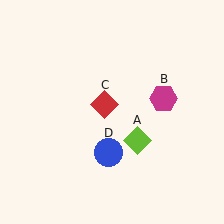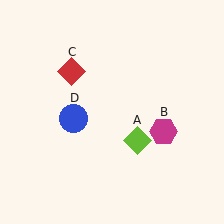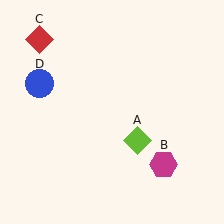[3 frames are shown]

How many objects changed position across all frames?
3 objects changed position: magenta hexagon (object B), red diamond (object C), blue circle (object D).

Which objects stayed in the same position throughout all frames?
Lime diamond (object A) remained stationary.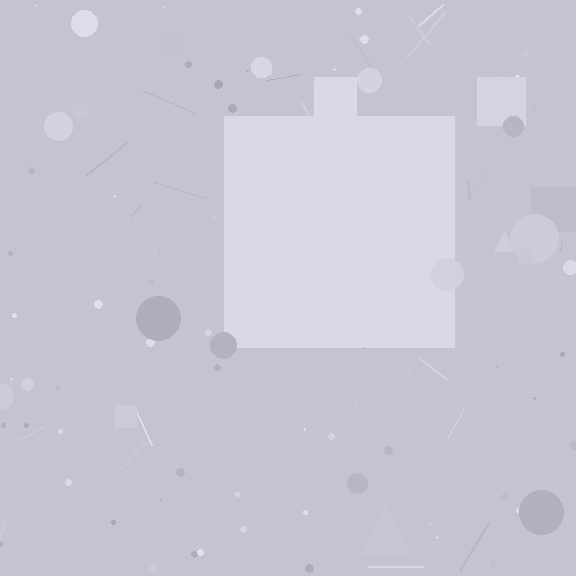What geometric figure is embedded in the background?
A square is embedded in the background.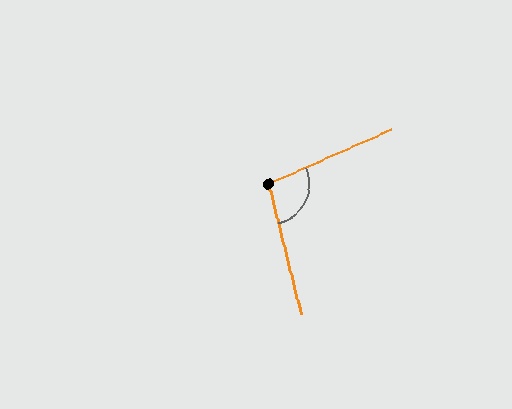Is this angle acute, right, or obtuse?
It is obtuse.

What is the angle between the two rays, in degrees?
Approximately 100 degrees.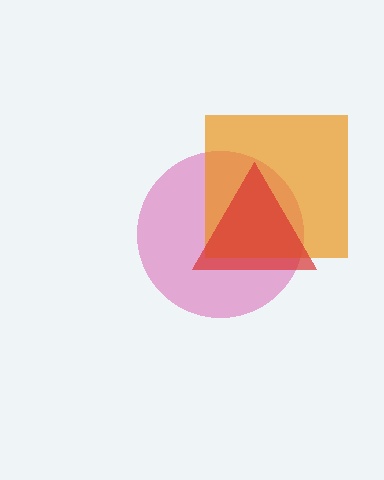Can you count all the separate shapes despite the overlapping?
Yes, there are 3 separate shapes.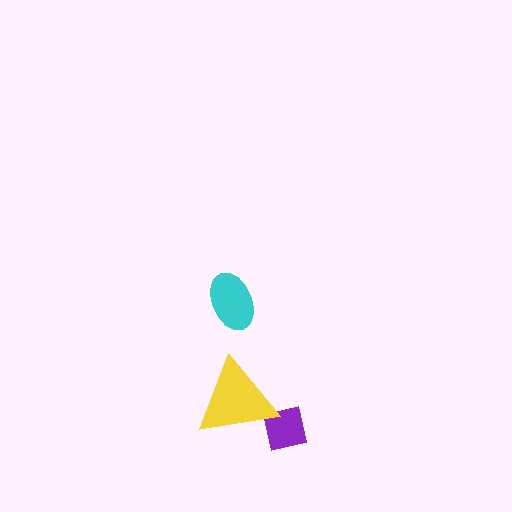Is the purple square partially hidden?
Yes, it is partially covered by another shape.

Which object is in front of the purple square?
The yellow triangle is in front of the purple square.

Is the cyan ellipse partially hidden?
No, no other shape covers it.